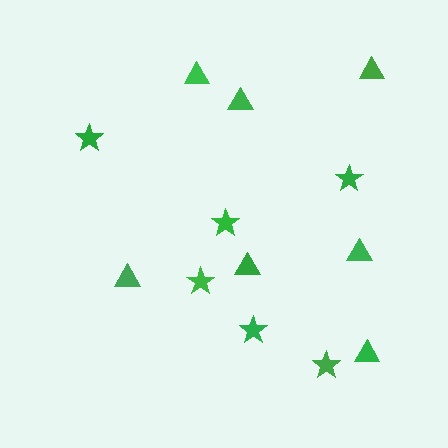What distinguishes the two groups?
There are 2 groups: one group of stars (6) and one group of triangles (7).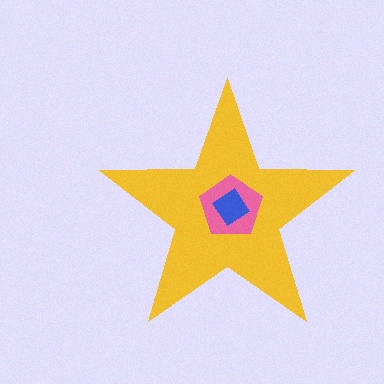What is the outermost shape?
The yellow star.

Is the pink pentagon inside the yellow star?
Yes.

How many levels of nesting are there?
3.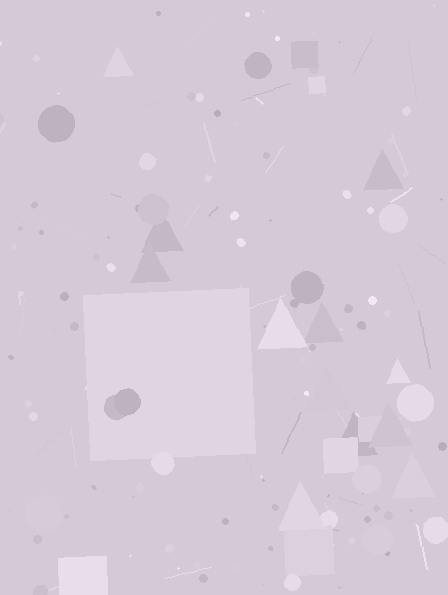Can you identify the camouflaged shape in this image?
The camouflaged shape is a square.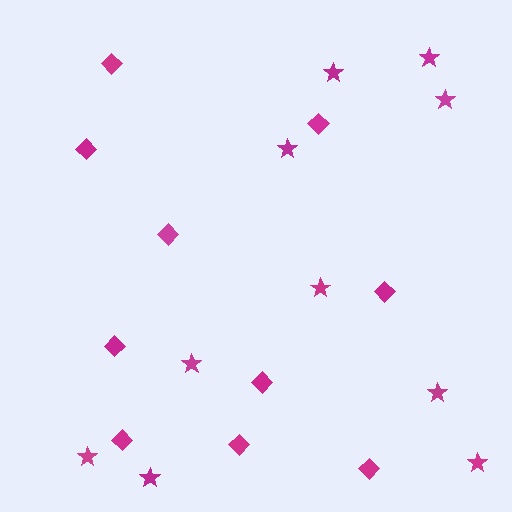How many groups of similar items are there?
There are 2 groups: one group of diamonds (10) and one group of stars (10).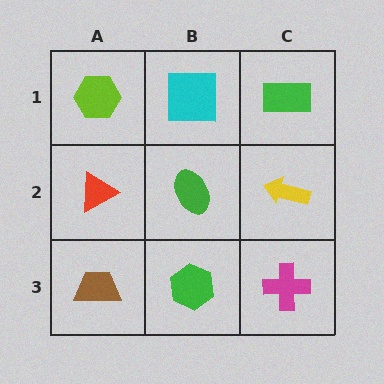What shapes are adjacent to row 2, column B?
A cyan square (row 1, column B), a green hexagon (row 3, column B), a red triangle (row 2, column A), a yellow arrow (row 2, column C).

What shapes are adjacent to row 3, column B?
A green ellipse (row 2, column B), a brown trapezoid (row 3, column A), a magenta cross (row 3, column C).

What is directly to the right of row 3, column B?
A magenta cross.